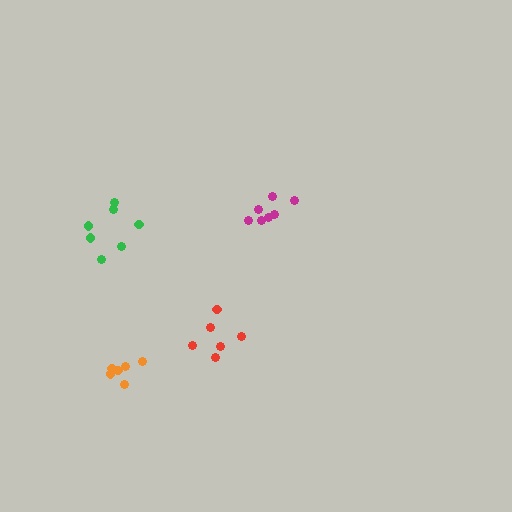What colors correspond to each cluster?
The clusters are colored: magenta, green, red, orange.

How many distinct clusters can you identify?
There are 4 distinct clusters.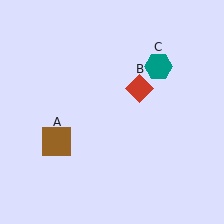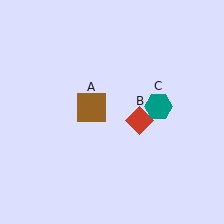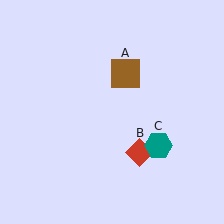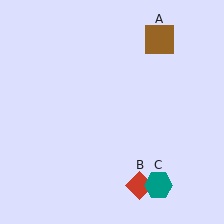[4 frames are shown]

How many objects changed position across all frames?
3 objects changed position: brown square (object A), red diamond (object B), teal hexagon (object C).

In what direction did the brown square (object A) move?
The brown square (object A) moved up and to the right.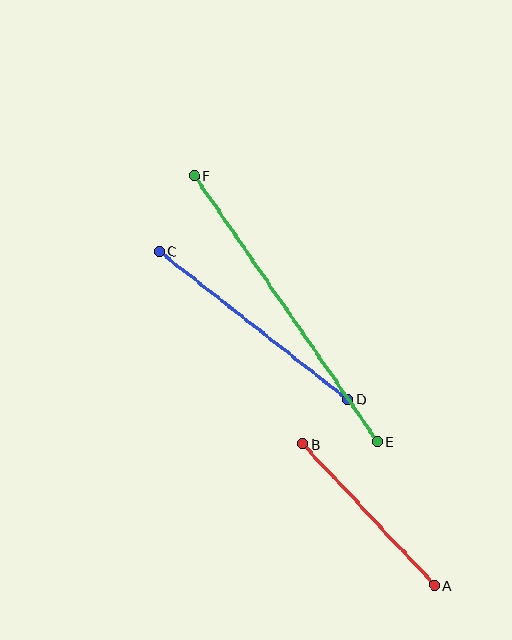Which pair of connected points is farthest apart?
Points E and F are farthest apart.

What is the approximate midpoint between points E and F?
The midpoint is at approximately (286, 308) pixels.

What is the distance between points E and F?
The distance is approximately 323 pixels.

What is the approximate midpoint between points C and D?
The midpoint is at approximately (253, 325) pixels.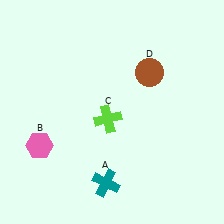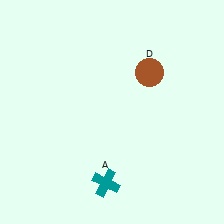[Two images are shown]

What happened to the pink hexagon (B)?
The pink hexagon (B) was removed in Image 2. It was in the bottom-left area of Image 1.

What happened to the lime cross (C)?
The lime cross (C) was removed in Image 2. It was in the bottom-left area of Image 1.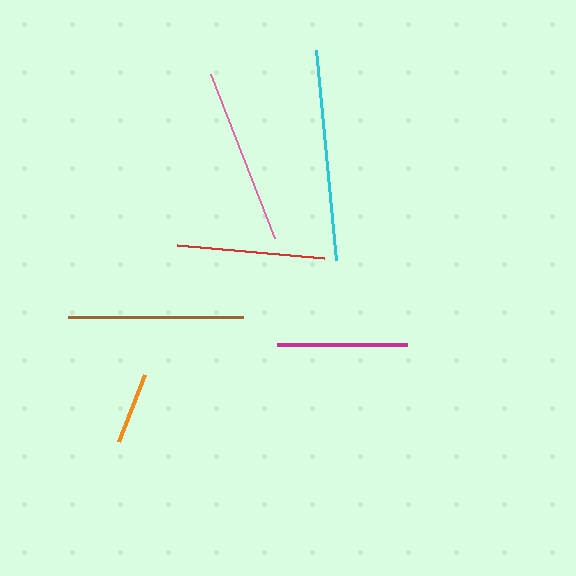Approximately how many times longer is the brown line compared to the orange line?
The brown line is approximately 2.4 times the length of the orange line.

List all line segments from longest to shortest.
From longest to shortest: cyan, pink, brown, red, magenta, orange.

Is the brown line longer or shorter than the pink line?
The pink line is longer than the brown line.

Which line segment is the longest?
The cyan line is the longest at approximately 210 pixels.